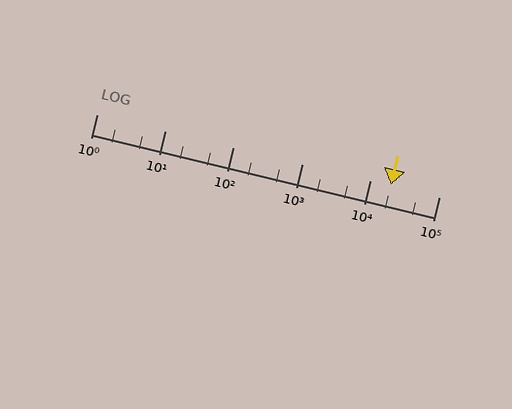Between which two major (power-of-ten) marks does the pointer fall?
The pointer is between 10000 and 100000.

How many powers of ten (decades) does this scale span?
The scale spans 5 decades, from 1 to 100000.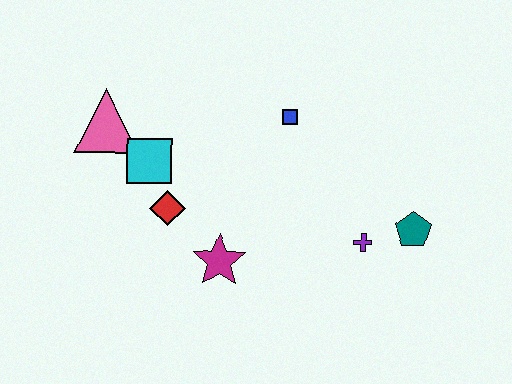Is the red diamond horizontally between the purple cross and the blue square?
No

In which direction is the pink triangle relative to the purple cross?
The pink triangle is to the left of the purple cross.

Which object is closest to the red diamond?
The cyan square is closest to the red diamond.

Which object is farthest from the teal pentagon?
The pink triangle is farthest from the teal pentagon.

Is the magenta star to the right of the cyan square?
Yes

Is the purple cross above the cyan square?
No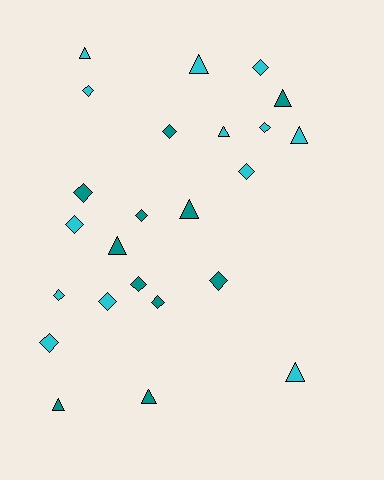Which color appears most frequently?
Cyan, with 13 objects.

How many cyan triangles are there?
There are 5 cyan triangles.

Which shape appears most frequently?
Diamond, with 14 objects.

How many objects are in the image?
There are 24 objects.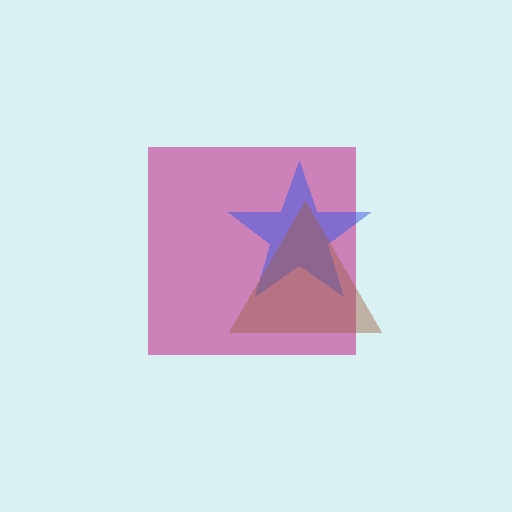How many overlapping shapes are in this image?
There are 3 overlapping shapes in the image.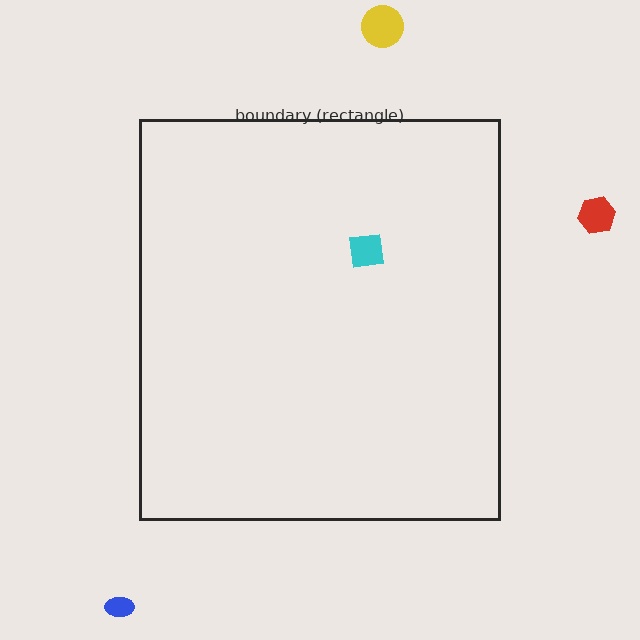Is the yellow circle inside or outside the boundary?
Outside.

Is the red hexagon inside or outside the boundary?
Outside.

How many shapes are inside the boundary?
1 inside, 3 outside.